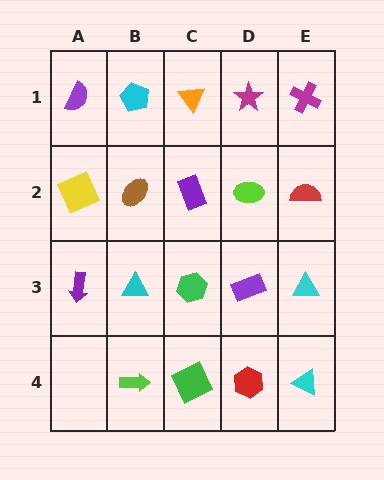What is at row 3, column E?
A cyan triangle.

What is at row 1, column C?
An orange triangle.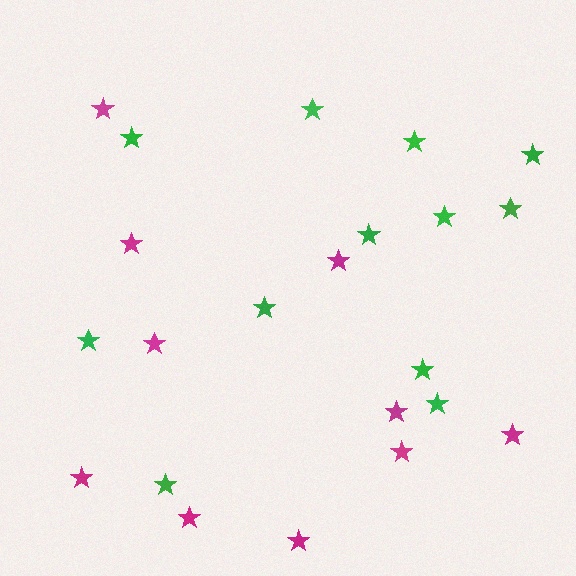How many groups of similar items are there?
There are 2 groups: one group of magenta stars (10) and one group of green stars (12).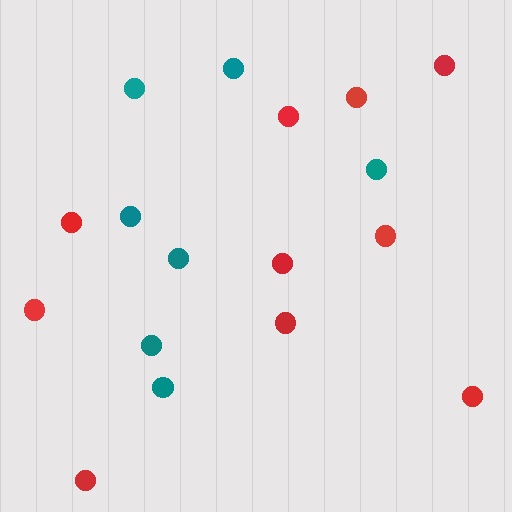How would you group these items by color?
There are 2 groups: one group of red circles (10) and one group of teal circles (7).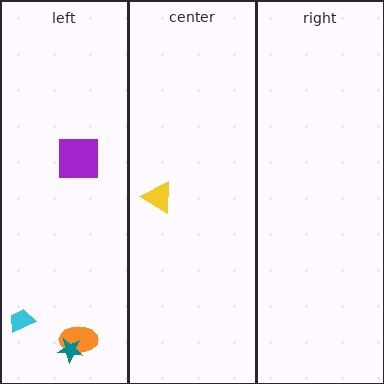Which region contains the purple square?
The left region.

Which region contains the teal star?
The left region.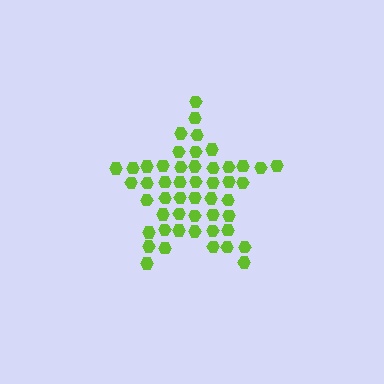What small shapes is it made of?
It is made of small hexagons.